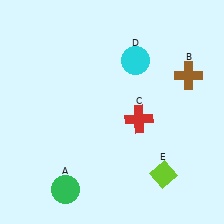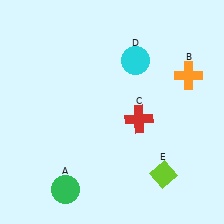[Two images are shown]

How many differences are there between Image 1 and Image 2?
There is 1 difference between the two images.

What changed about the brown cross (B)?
In Image 1, B is brown. In Image 2, it changed to orange.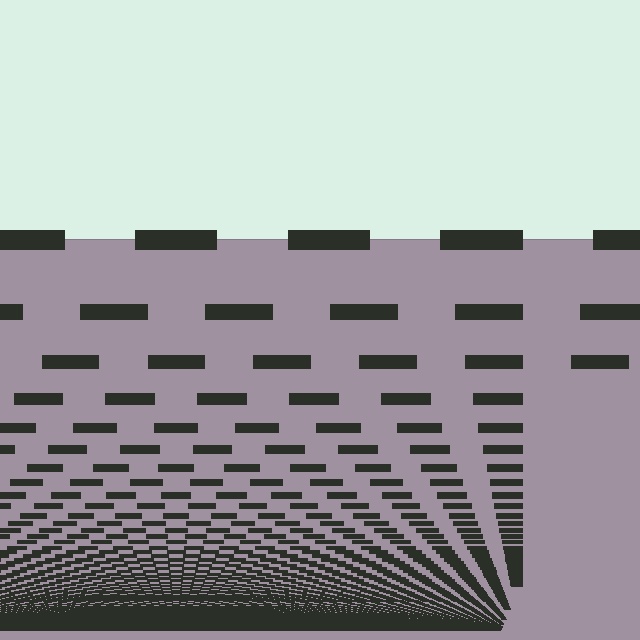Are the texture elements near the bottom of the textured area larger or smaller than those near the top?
Smaller. The gradient is inverted — elements near the bottom are smaller and denser.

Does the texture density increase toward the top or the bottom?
Density increases toward the bottom.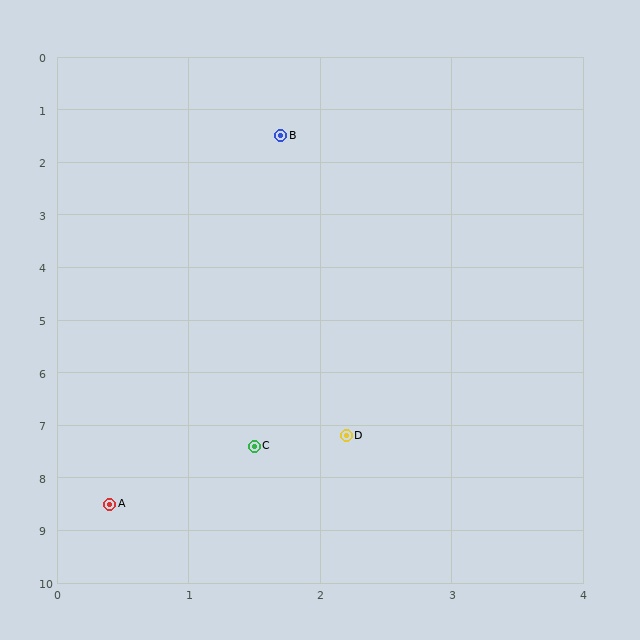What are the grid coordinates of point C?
Point C is at approximately (1.5, 7.4).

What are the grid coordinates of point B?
Point B is at approximately (1.7, 1.5).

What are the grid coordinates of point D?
Point D is at approximately (2.2, 7.2).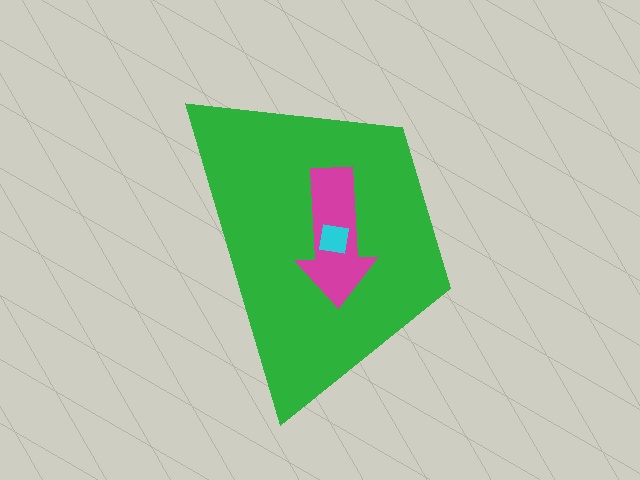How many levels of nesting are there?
3.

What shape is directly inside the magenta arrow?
The cyan square.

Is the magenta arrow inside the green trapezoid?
Yes.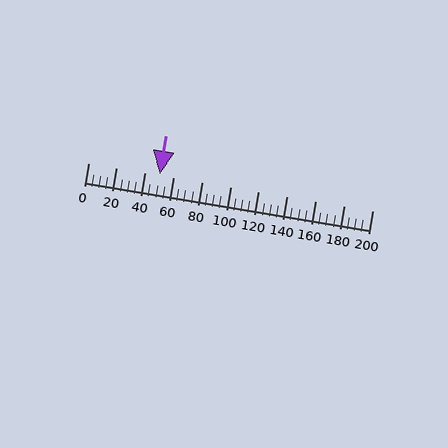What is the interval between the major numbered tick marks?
The major tick marks are spaced 20 units apart.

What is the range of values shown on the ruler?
The ruler shows values from 0 to 200.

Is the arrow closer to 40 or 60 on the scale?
The arrow is closer to 60.